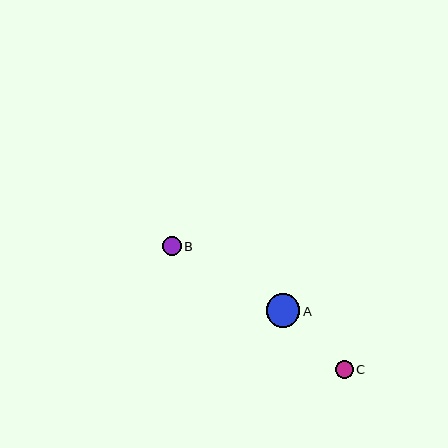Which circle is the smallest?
Circle C is the smallest with a size of approximately 18 pixels.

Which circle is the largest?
Circle A is the largest with a size of approximately 34 pixels.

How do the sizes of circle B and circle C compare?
Circle B and circle C are approximately the same size.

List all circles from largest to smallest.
From largest to smallest: A, B, C.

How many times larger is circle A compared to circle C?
Circle A is approximately 1.9 times the size of circle C.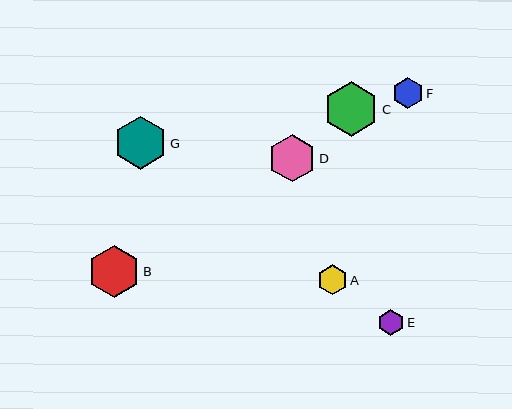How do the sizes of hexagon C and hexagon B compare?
Hexagon C and hexagon B are approximately the same size.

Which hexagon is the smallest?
Hexagon E is the smallest with a size of approximately 26 pixels.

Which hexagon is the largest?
Hexagon C is the largest with a size of approximately 55 pixels.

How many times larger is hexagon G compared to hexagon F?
Hexagon G is approximately 1.7 times the size of hexagon F.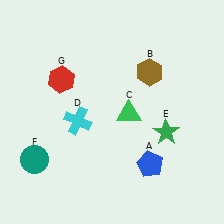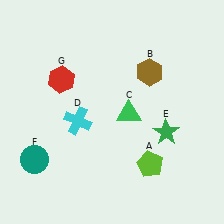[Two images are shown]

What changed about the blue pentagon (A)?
In Image 1, A is blue. In Image 2, it changed to lime.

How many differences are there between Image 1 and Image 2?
There is 1 difference between the two images.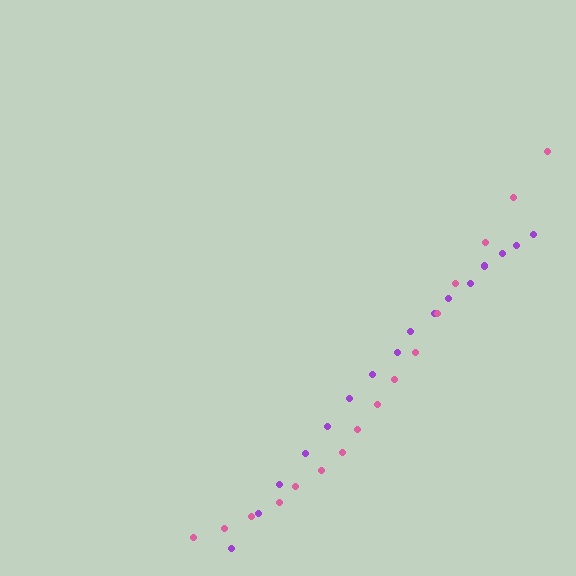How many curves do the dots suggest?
There are 2 distinct paths.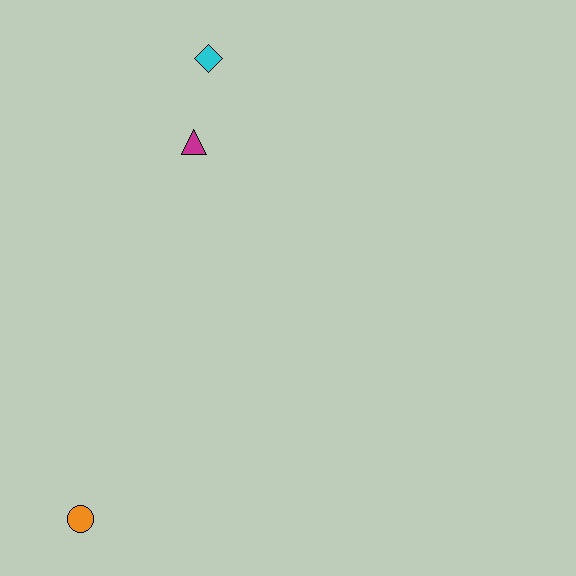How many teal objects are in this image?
There are no teal objects.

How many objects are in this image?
There are 3 objects.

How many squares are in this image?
There are no squares.